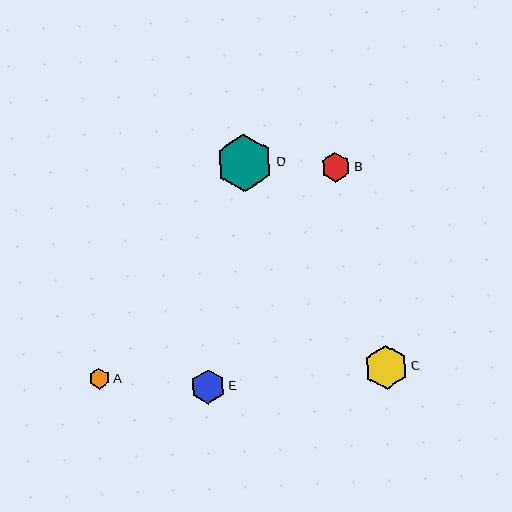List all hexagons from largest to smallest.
From largest to smallest: D, C, E, B, A.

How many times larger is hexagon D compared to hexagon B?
Hexagon D is approximately 1.9 times the size of hexagon B.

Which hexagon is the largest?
Hexagon D is the largest with a size of approximately 58 pixels.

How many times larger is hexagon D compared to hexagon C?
Hexagon D is approximately 1.3 times the size of hexagon C.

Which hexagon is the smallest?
Hexagon A is the smallest with a size of approximately 21 pixels.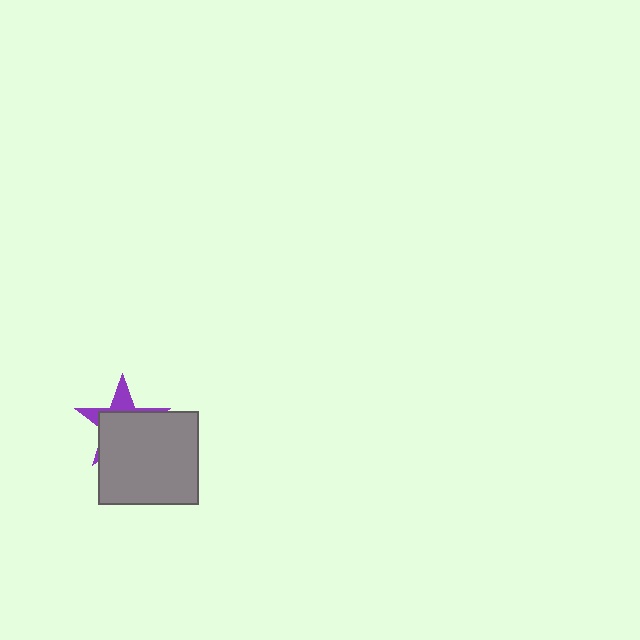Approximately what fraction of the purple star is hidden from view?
Roughly 68% of the purple star is hidden behind the gray rectangle.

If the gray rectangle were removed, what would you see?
You would see the complete purple star.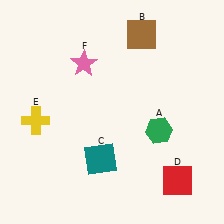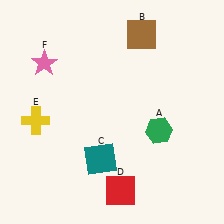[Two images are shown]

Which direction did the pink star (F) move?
The pink star (F) moved left.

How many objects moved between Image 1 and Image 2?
2 objects moved between the two images.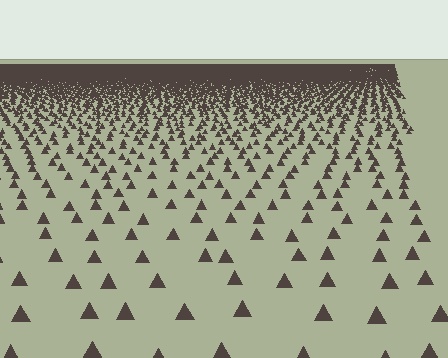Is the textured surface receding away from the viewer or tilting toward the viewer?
The surface is receding away from the viewer. Texture elements get smaller and denser toward the top.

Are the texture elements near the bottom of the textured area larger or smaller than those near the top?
Larger. Near the bottom, elements are closer to the viewer and appear at a bigger on-screen size.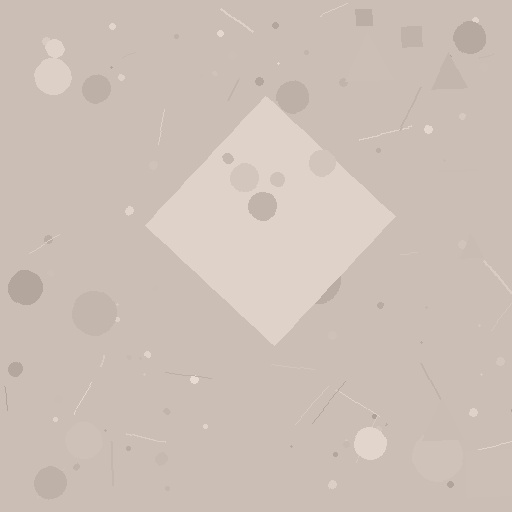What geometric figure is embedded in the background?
A diamond is embedded in the background.